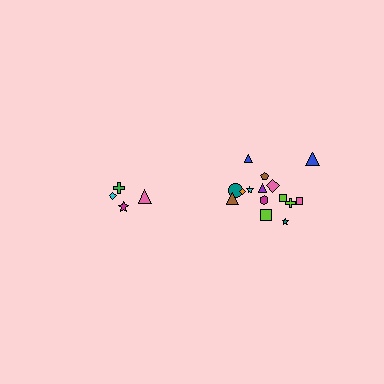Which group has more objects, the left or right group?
The right group.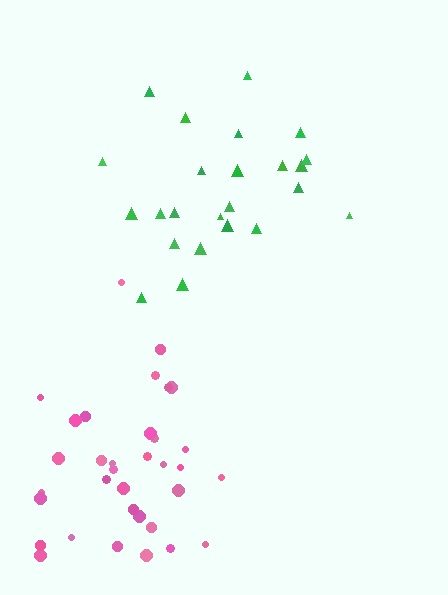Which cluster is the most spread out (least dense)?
Green.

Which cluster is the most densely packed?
Pink.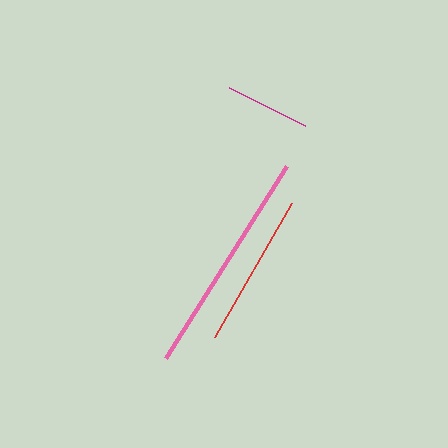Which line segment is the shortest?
The magenta line is the shortest at approximately 85 pixels.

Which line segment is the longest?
The pink line is the longest at approximately 227 pixels.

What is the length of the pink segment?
The pink segment is approximately 227 pixels long.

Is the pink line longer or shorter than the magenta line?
The pink line is longer than the magenta line.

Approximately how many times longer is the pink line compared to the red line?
The pink line is approximately 1.5 times the length of the red line.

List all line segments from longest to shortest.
From longest to shortest: pink, red, magenta.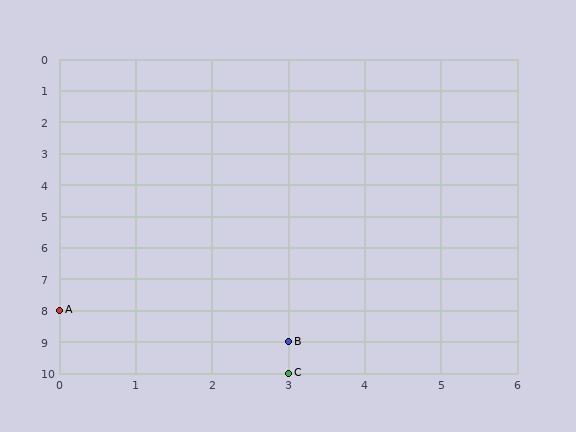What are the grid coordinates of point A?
Point A is at grid coordinates (0, 8).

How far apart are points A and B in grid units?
Points A and B are 3 columns and 1 row apart (about 3.2 grid units diagonally).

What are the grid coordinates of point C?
Point C is at grid coordinates (3, 10).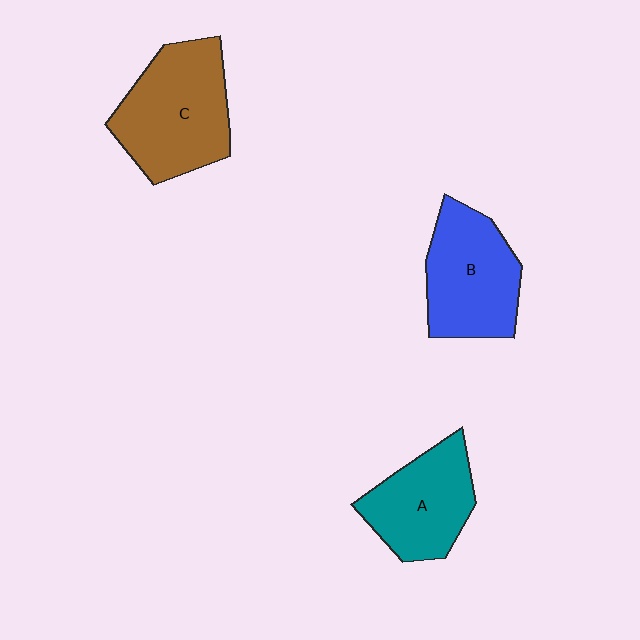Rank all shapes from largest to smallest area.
From largest to smallest: C (brown), B (blue), A (teal).